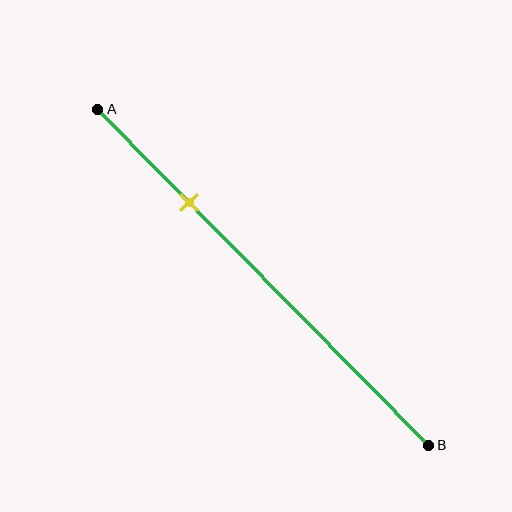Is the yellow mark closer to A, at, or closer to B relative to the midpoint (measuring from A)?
The yellow mark is closer to point A than the midpoint of segment AB.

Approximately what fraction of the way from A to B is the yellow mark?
The yellow mark is approximately 30% of the way from A to B.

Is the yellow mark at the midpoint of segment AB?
No, the mark is at about 30% from A, not at the 50% midpoint.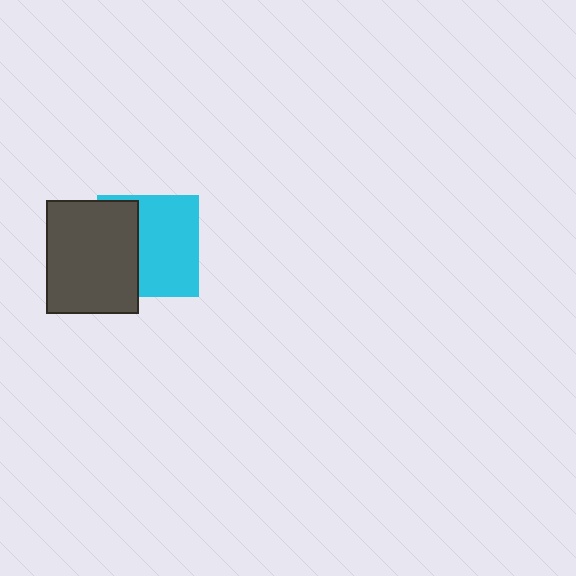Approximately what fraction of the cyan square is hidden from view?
Roughly 40% of the cyan square is hidden behind the dark gray rectangle.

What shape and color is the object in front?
The object in front is a dark gray rectangle.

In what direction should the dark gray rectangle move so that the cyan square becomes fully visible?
The dark gray rectangle should move left. That is the shortest direction to clear the overlap and leave the cyan square fully visible.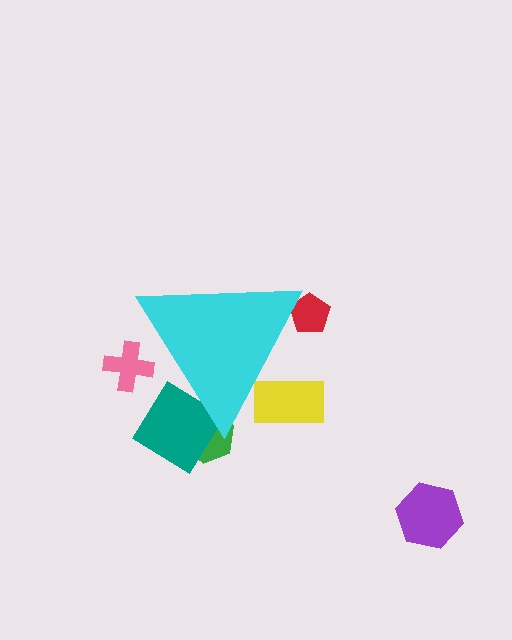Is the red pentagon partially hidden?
Yes, the red pentagon is partially hidden behind the cyan triangle.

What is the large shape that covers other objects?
A cyan triangle.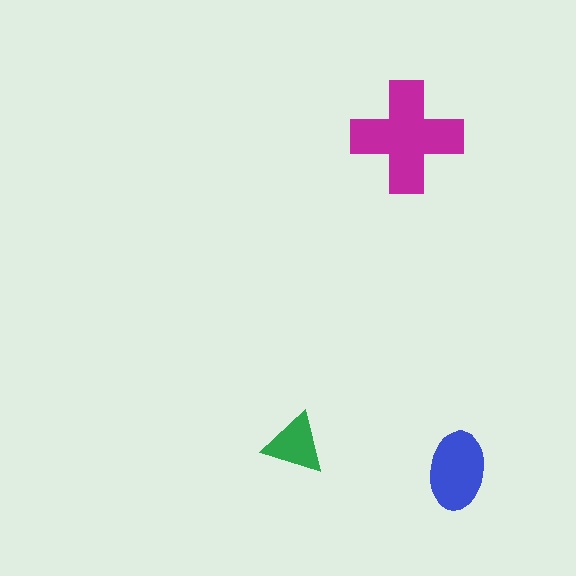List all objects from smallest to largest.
The green triangle, the blue ellipse, the magenta cross.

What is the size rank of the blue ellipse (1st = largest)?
2nd.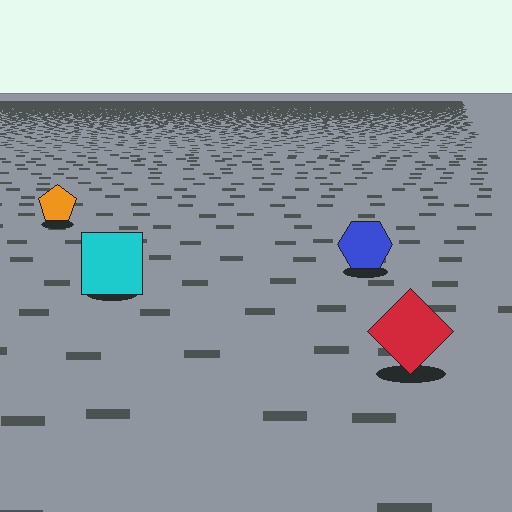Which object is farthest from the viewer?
The orange pentagon is farthest from the viewer. It appears smaller and the ground texture around it is denser.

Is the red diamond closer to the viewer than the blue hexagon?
Yes. The red diamond is closer — you can tell from the texture gradient: the ground texture is coarser near it.